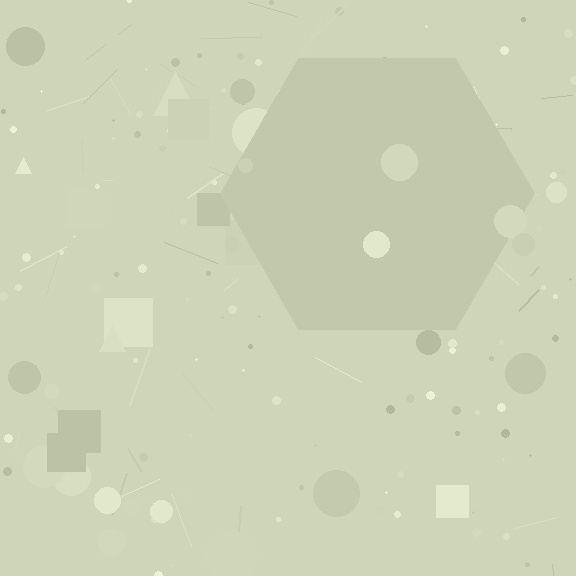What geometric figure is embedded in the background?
A hexagon is embedded in the background.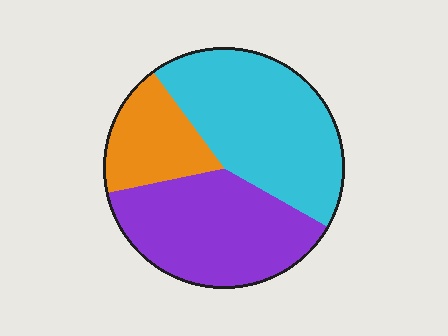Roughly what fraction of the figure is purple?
Purple takes up about three eighths (3/8) of the figure.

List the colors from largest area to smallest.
From largest to smallest: cyan, purple, orange.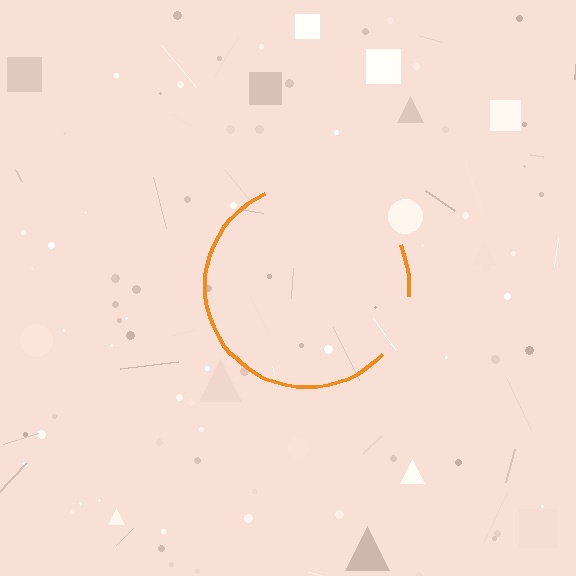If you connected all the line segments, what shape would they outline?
They would outline a circle.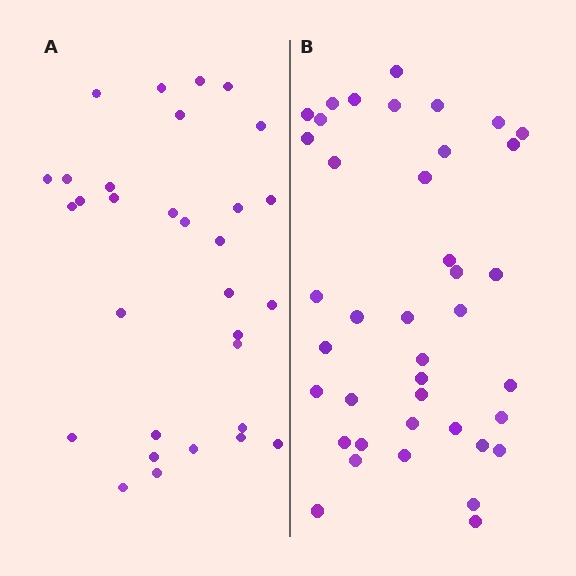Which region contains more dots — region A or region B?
Region B (the right region) has more dots.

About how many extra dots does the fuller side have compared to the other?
Region B has roughly 8 or so more dots than region A.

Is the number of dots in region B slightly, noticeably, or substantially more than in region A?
Region B has noticeably more, but not dramatically so. The ratio is roughly 1.3 to 1.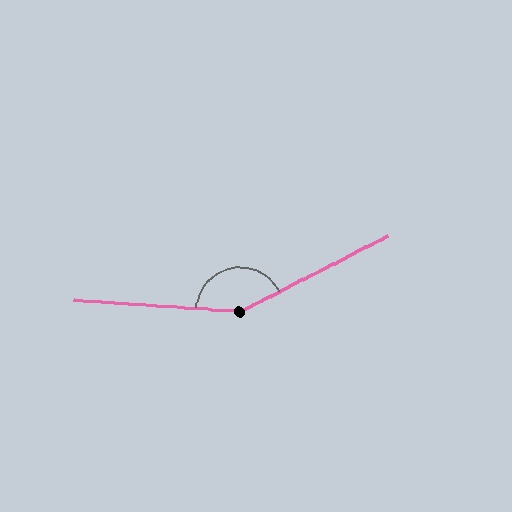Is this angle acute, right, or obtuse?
It is obtuse.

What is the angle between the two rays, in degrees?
Approximately 149 degrees.